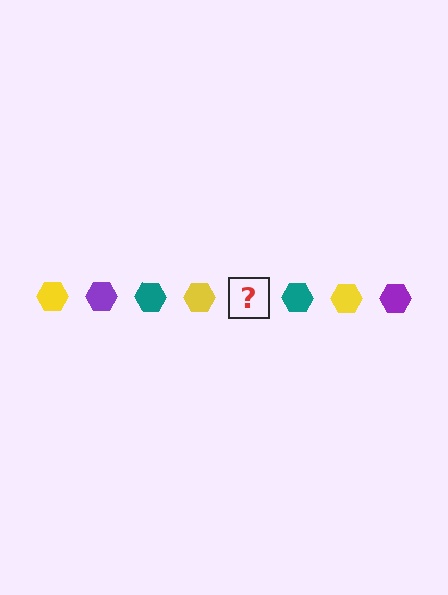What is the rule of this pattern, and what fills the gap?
The rule is that the pattern cycles through yellow, purple, teal hexagons. The gap should be filled with a purple hexagon.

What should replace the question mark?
The question mark should be replaced with a purple hexagon.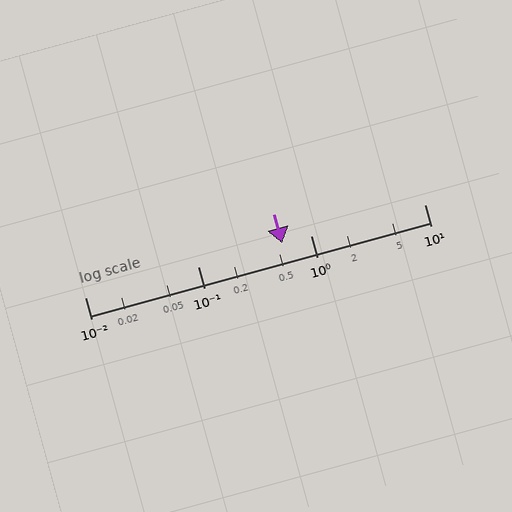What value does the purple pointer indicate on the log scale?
The pointer indicates approximately 0.55.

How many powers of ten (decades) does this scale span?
The scale spans 3 decades, from 0.01 to 10.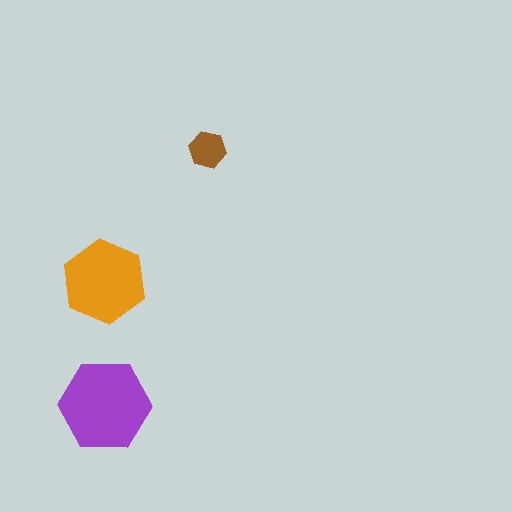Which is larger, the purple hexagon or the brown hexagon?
The purple one.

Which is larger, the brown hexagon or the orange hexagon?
The orange one.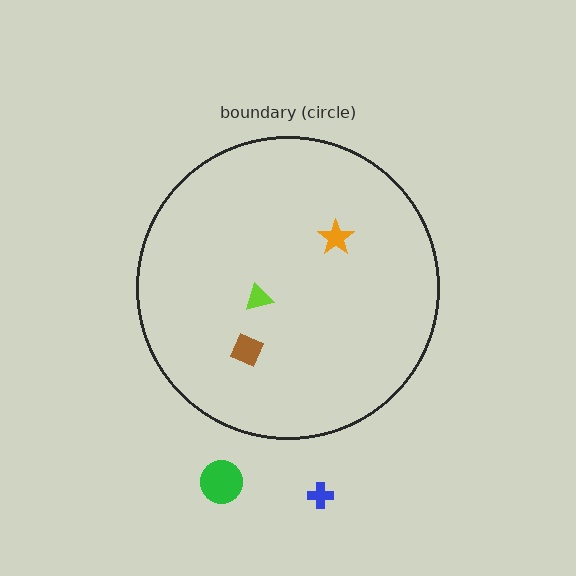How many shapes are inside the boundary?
3 inside, 2 outside.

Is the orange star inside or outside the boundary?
Inside.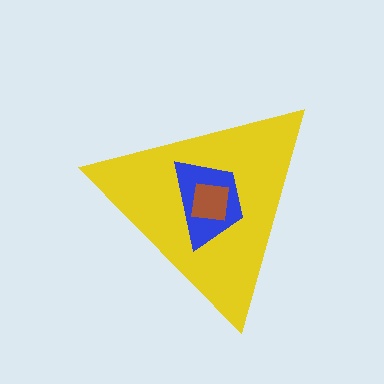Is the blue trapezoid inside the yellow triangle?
Yes.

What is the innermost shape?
The brown square.